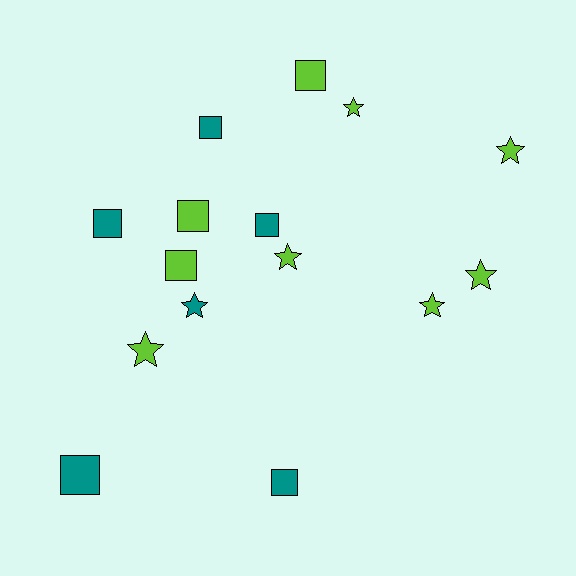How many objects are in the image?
There are 15 objects.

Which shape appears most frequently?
Square, with 8 objects.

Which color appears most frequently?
Lime, with 9 objects.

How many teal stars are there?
There is 1 teal star.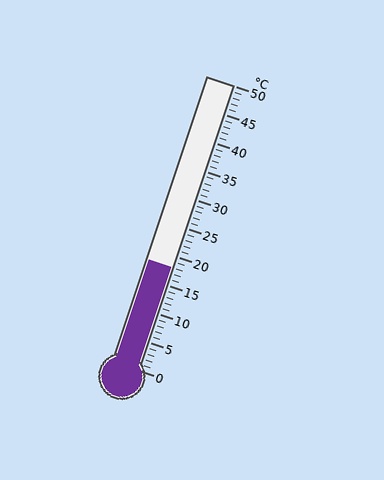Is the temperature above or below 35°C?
The temperature is below 35°C.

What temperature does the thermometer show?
The thermometer shows approximately 18°C.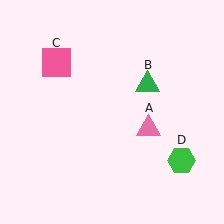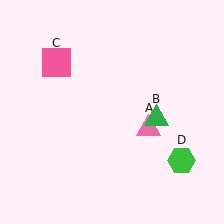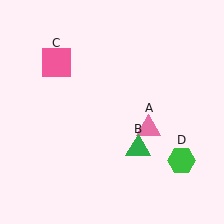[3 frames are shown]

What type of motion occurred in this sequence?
The green triangle (object B) rotated clockwise around the center of the scene.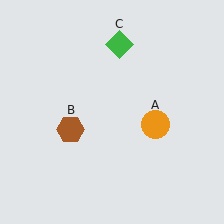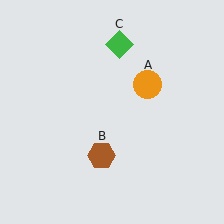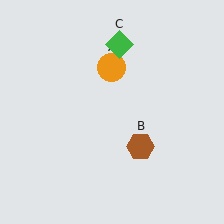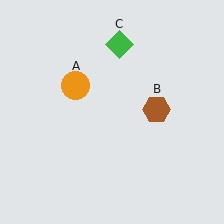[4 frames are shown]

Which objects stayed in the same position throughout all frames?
Green diamond (object C) remained stationary.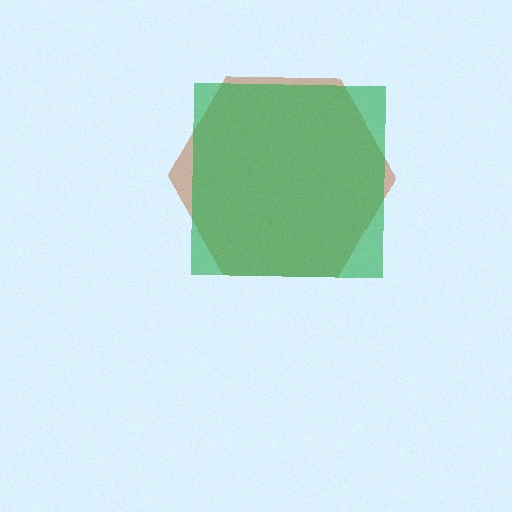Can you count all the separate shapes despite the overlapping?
Yes, there are 2 separate shapes.